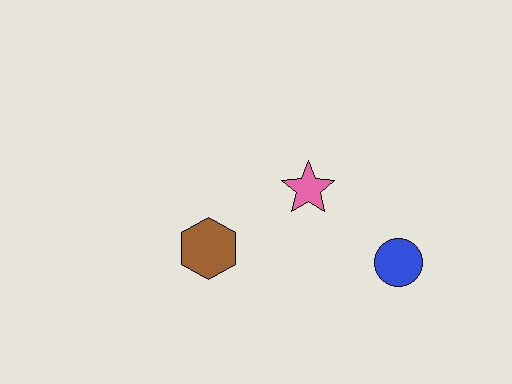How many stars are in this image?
There is 1 star.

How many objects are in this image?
There are 3 objects.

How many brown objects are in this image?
There is 1 brown object.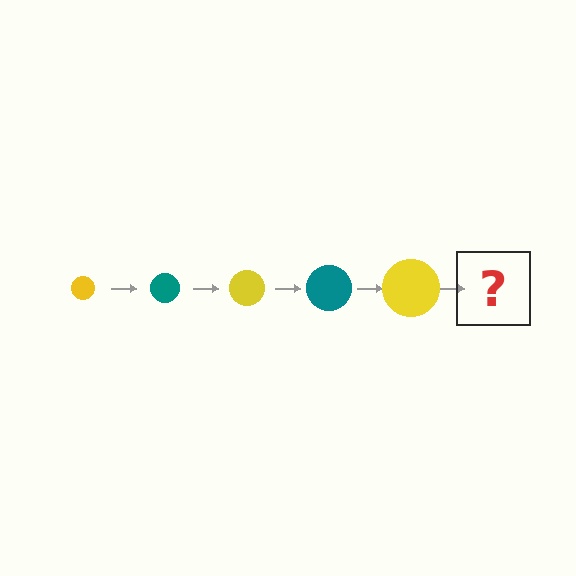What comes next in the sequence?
The next element should be a teal circle, larger than the previous one.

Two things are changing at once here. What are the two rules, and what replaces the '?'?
The two rules are that the circle grows larger each step and the color cycles through yellow and teal. The '?' should be a teal circle, larger than the previous one.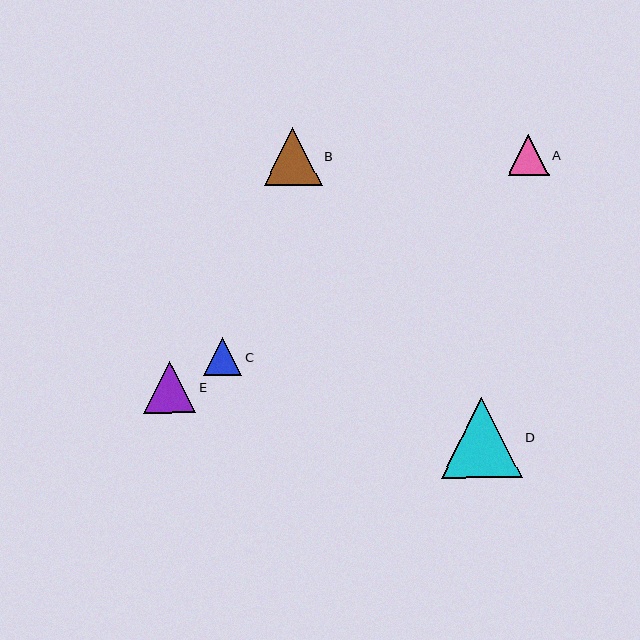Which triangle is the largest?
Triangle D is the largest with a size of approximately 81 pixels.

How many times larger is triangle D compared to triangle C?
Triangle D is approximately 2.1 times the size of triangle C.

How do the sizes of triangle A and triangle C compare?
Triangle A and triangle C are approximately the same size.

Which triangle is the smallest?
Triangle C is the smallest with a size of approximately 38 pixels.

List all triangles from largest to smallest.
From largest to smallest: D, B, E, A, C.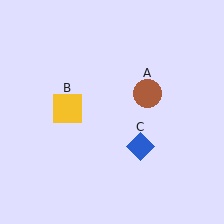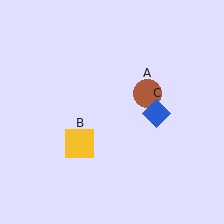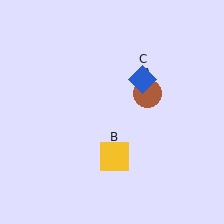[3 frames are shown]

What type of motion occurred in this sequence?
The yellow square (object B), blue diamond (object C) rotated counterclockwise around the center of the scene.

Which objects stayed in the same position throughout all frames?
Brown circle (object A) remained stationary.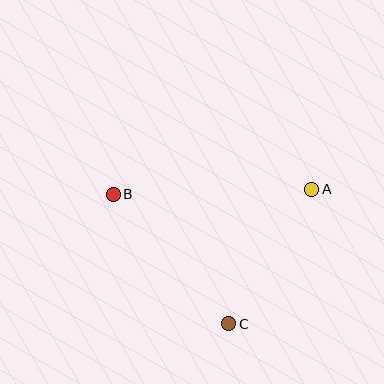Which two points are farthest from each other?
Points A and B are farthest from each other.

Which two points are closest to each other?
Points A and C are closest to each other.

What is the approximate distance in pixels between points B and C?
The distance between B and C is approximately 174 pixels.